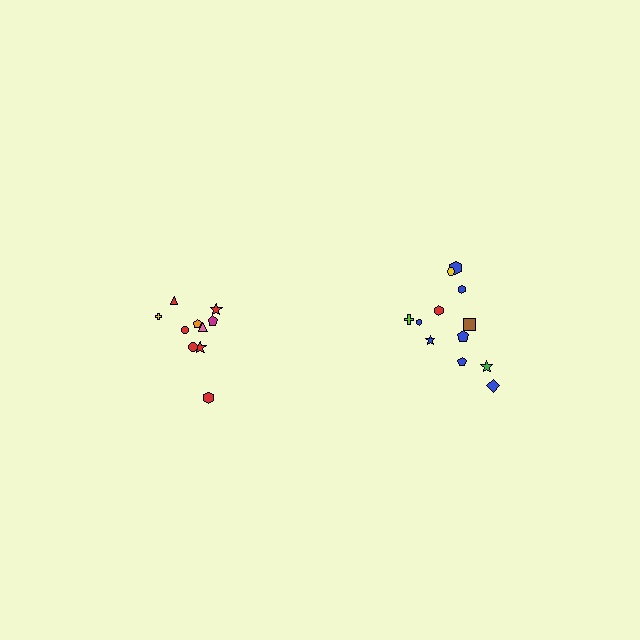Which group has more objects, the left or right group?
The right group.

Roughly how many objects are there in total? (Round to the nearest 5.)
Roughly 20 objects in total.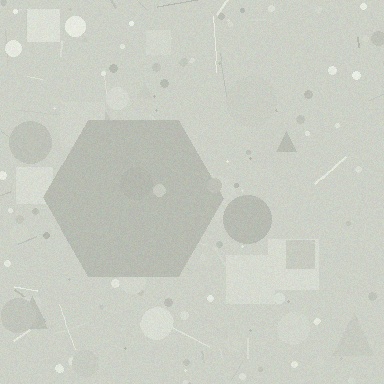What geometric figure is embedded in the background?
A hexagon is embedded in the background.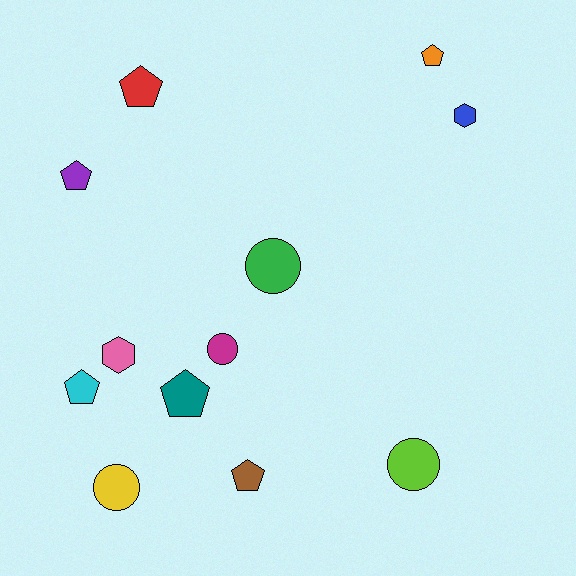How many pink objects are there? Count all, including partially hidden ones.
There is 1 pink object.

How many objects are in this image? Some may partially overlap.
There are 12 objects.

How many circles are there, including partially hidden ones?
There are 4 circles.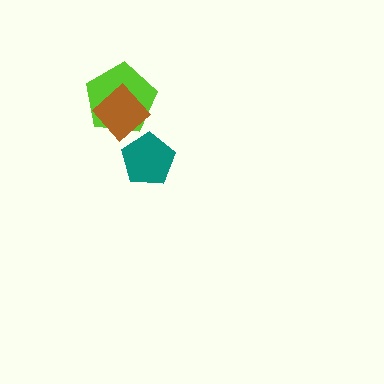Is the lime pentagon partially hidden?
Yes, it is partially covered by another shape.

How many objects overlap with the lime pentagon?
1 object overlaps with the lime pentagon.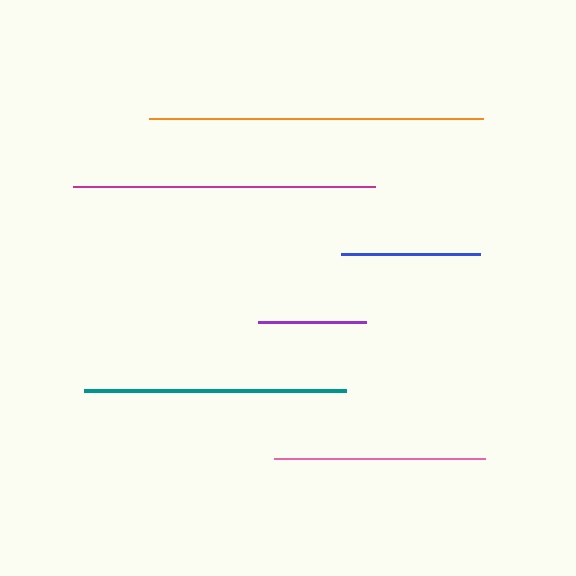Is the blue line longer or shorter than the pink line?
The pink line is longer than the blue line.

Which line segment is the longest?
The orange line is the longest at approximately 334 pixels.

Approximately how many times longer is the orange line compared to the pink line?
The orange line is approximately 1.6 times the length of the pink line.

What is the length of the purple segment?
The purple segment is approximately 108 pixels long.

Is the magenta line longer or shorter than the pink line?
The magenta line is longer than the pink line.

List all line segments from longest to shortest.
From longest to shortest: orange, magenta, teal, pink, blue, purple.